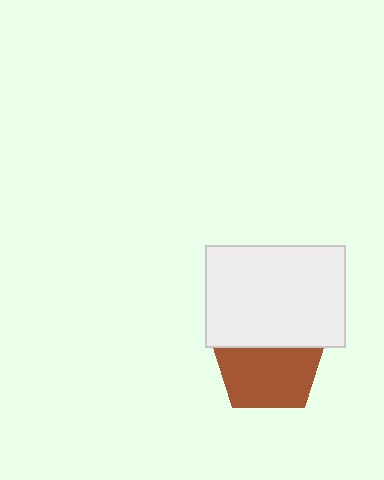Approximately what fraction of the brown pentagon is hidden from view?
Roughly 39% of the brown pentagon is hidden behind the white rectangle.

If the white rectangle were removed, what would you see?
You would see the complete brown pentagon.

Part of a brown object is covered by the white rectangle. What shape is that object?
It is a pentagon.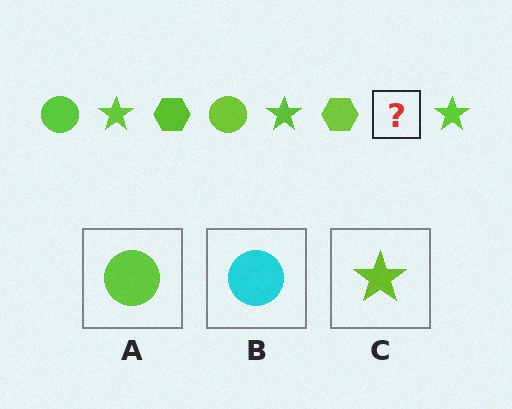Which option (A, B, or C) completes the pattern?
A.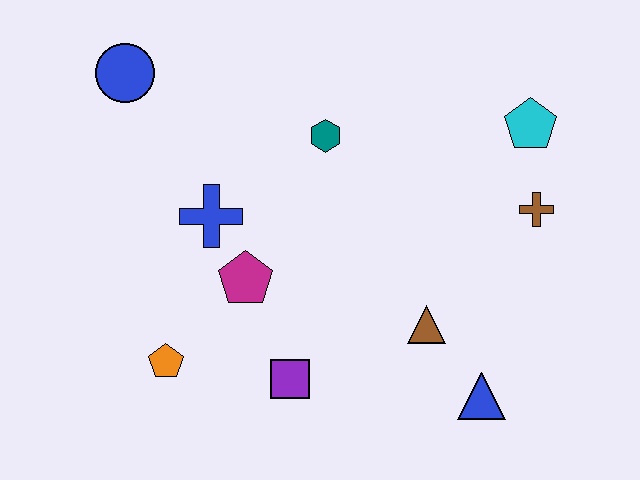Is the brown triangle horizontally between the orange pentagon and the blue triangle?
Yes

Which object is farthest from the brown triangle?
The blue circle is farthest from the brown triangle.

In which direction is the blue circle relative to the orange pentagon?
The blue circle is above the orange pentagon.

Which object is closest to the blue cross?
The magenta pentagon is closest to the blue cross.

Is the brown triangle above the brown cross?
No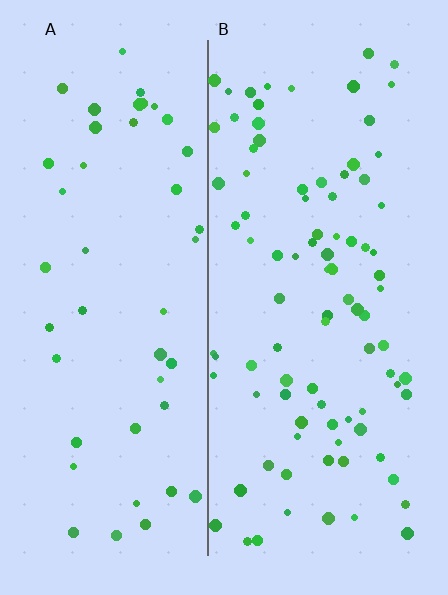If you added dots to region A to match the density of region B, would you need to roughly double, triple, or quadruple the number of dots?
Approximately double.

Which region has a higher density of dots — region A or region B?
B (the right).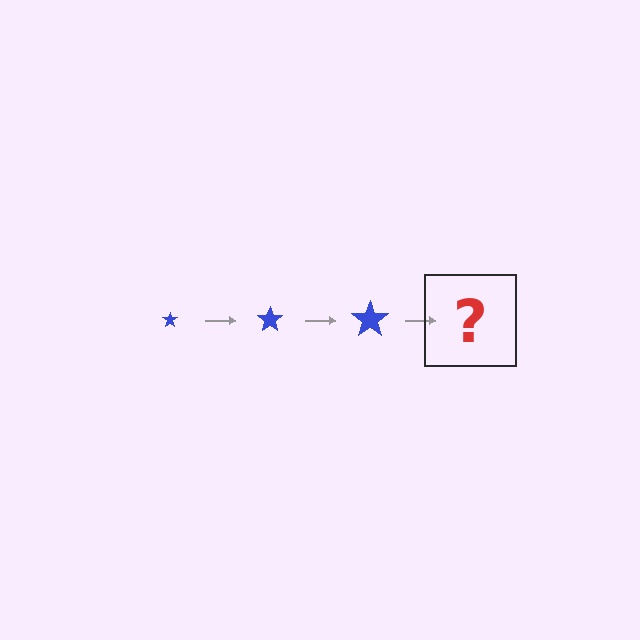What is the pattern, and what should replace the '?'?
The pattern is that the star gets progressively larger each step. The '?' should be a blue star, larger than the previous one.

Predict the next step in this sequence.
The next step is a blue star, larger than the previous one.